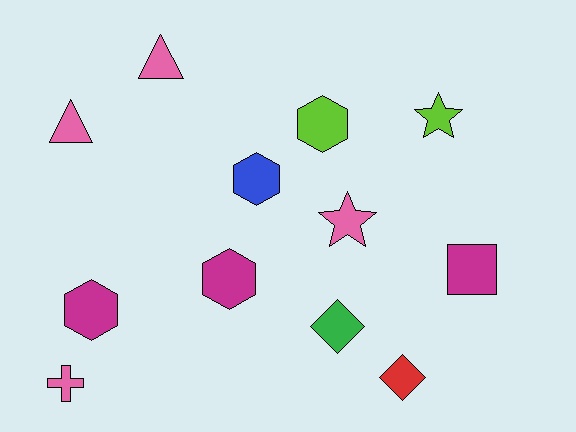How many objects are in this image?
There are 12 objects.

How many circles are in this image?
There are no circles.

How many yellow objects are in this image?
There are no yellow objects.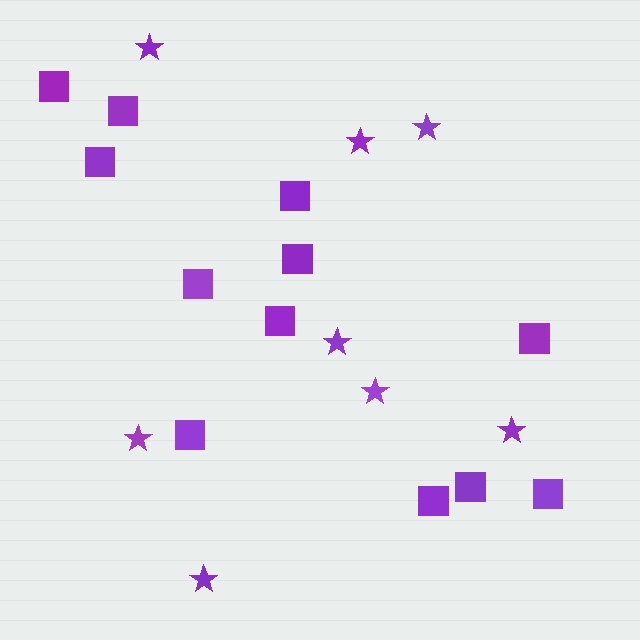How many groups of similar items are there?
There are 2 groups: one group of stars (8) and one group of squares (12).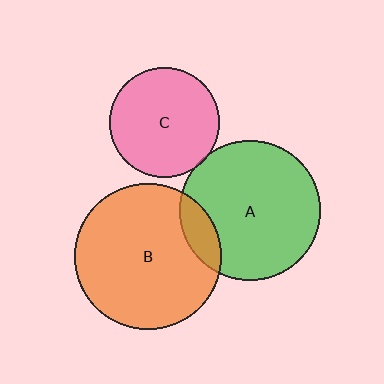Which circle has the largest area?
Circle B (orange).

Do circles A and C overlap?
Yes.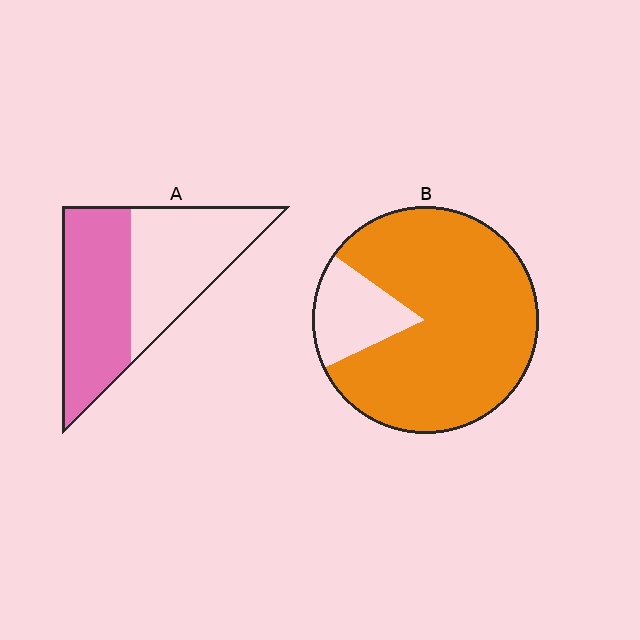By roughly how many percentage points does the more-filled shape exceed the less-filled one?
By roughly 30 percentage points (B over A).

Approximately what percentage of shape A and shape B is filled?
A is approximately 50% and B is approximately 85%.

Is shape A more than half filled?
Roughly half.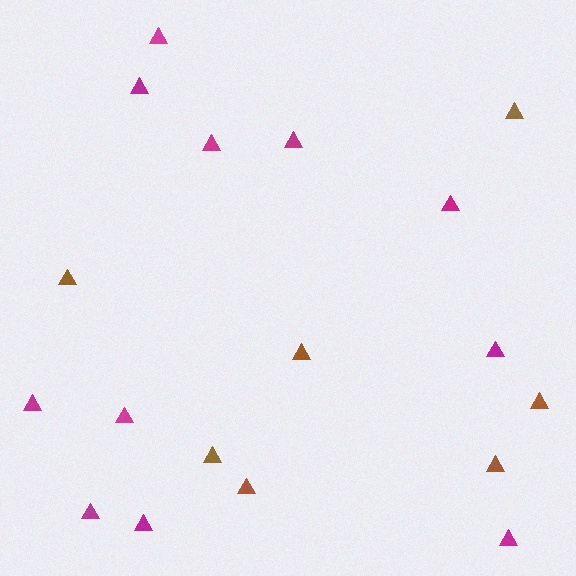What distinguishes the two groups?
There are 2 groups: one group of brown triangles (7) and one group of magenta triangles (11).